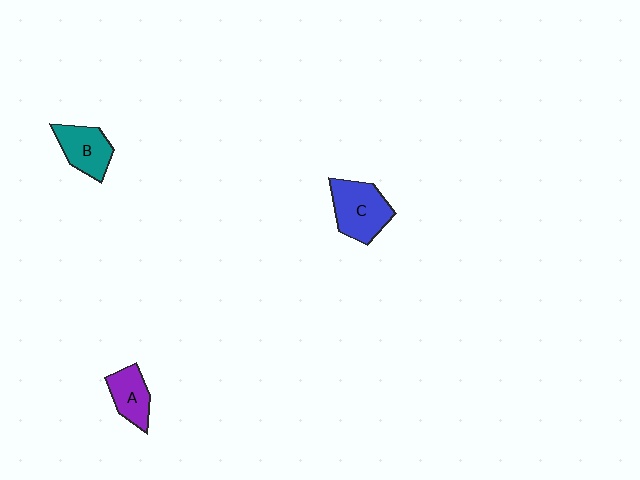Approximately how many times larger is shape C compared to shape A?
Approximately 1.5 times.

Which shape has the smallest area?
Shape A (purple).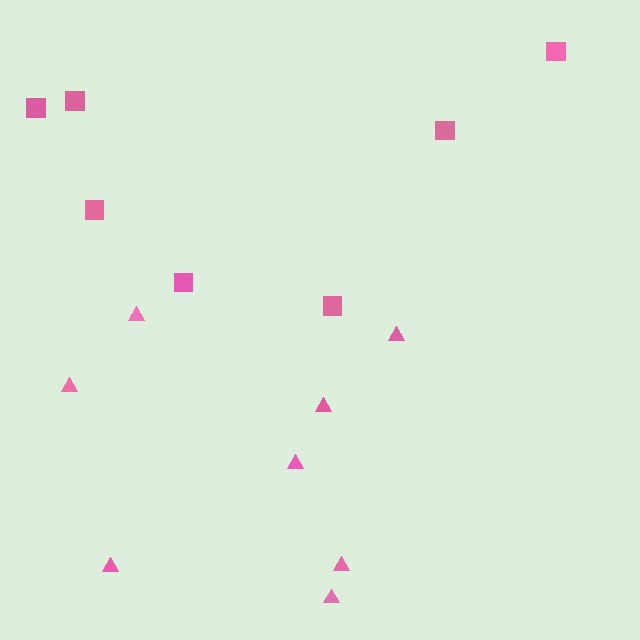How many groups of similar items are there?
There are 2 groups: one group of triangles (8) and one group of squares (7).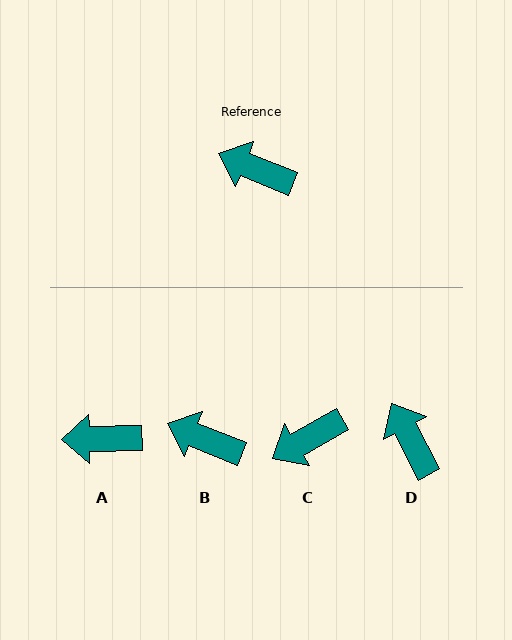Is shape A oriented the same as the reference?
No, it is off by about 23 degrees.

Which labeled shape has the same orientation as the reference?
B.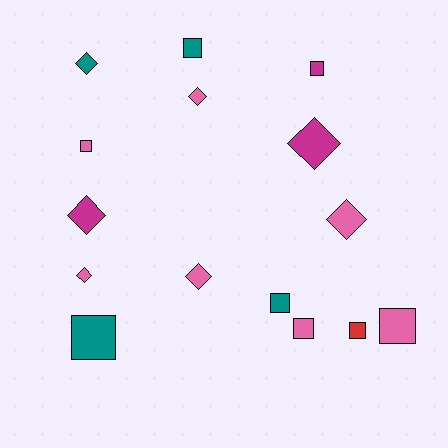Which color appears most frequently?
Pink, with 7 objects.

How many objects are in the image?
There are 15 objects.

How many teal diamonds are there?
There is 1 teal diamond.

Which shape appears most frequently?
Square, with 8 objects.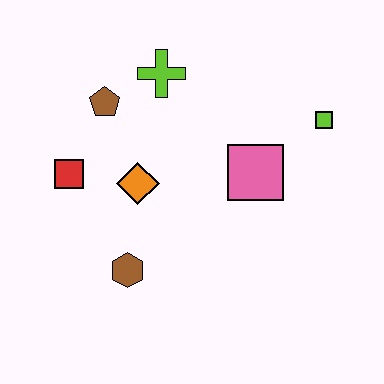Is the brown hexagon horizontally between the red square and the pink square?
Yes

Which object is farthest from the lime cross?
The brown hexagon is farthest from the lime cross.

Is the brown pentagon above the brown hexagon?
Yes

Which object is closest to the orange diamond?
The red square is closest to the orange diamond.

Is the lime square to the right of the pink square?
Yes